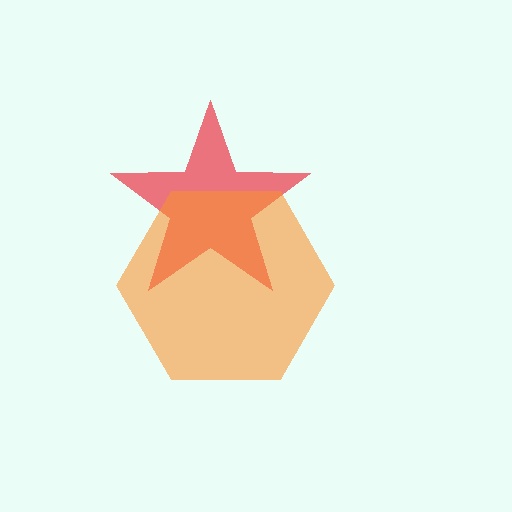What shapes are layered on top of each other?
The layered shapes are: a red star, an orange hexagon.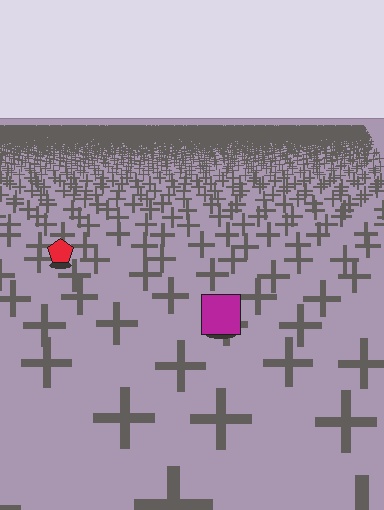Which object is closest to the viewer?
The magenta square is closest. The texture marks near it are larger and more spread out.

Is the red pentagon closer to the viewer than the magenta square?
No. The magenta square is closer — you can tell from the texture gradient: the ground texture is coarser near it.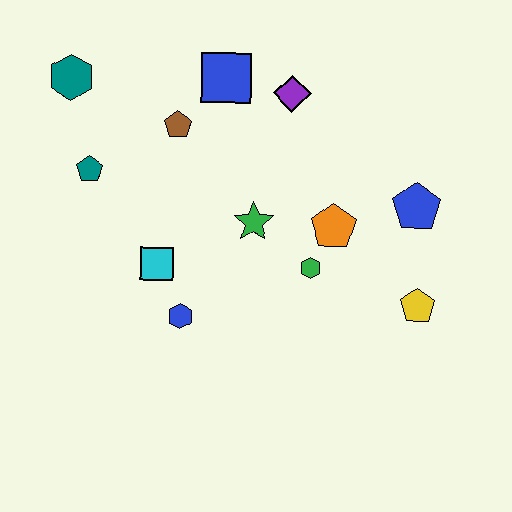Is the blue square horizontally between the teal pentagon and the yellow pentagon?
Yes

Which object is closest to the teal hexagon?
The teal pentagon is closest to the teal hexagon.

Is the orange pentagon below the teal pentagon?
Yes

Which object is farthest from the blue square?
The yellow pentagon is farthest from the blue square.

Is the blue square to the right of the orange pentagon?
No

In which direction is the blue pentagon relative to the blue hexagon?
The blue pentagon is to the right of the blue hexagon.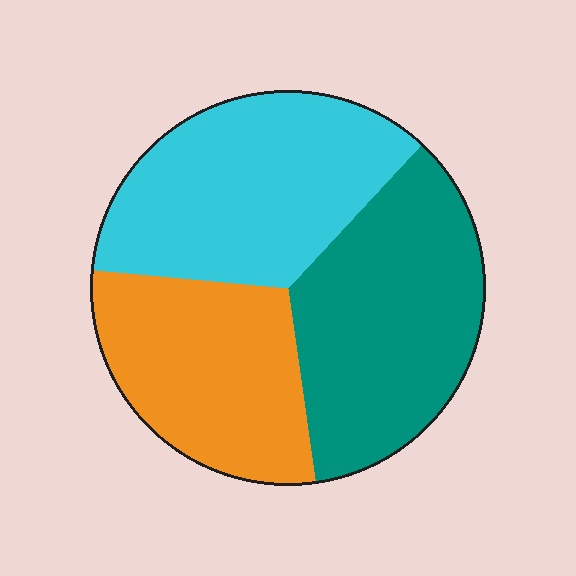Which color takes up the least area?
Orange, at roughly 30%.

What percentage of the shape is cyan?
Cyan covers 36% of the shape.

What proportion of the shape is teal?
Teal covers 36% of the shape.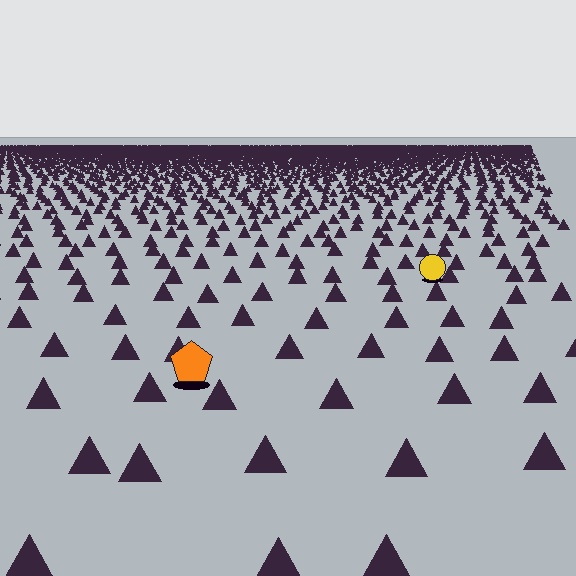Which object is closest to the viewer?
The orange pentagon is closest. The texture marks near it are larger and more spread out.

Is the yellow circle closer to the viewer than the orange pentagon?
No. The orange pentagon is closer — you can tell from the texture gradient: the ground texture is coarser near it.